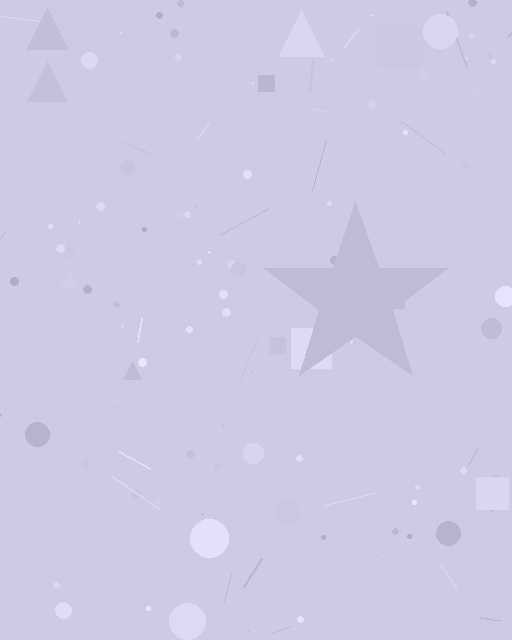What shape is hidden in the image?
A star is hidden in the image.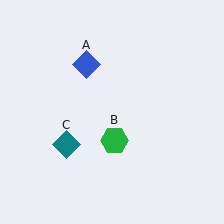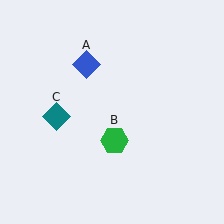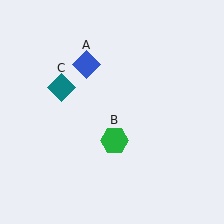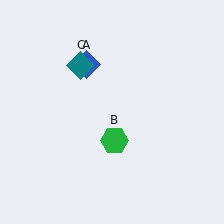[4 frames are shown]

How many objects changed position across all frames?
1 object changed position: teal diamond (object C).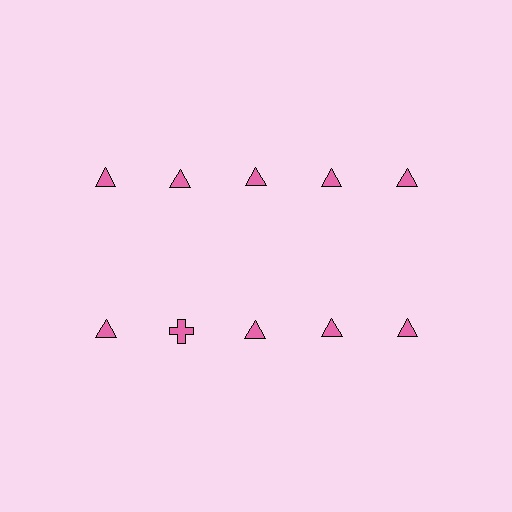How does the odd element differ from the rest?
It has a different shape: cross instead of triangle.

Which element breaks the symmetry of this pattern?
The pink cross in the second row, second from left column breaks the symmetry. All other shapes are pink triangles.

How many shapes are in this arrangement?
There are 10 shapes arranged in a grid pattern.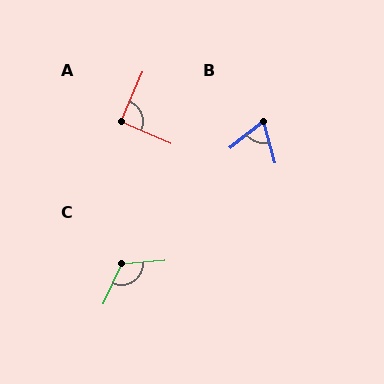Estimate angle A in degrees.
Approximately 91 degrees.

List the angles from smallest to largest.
B (68°), A (91°), C (119°).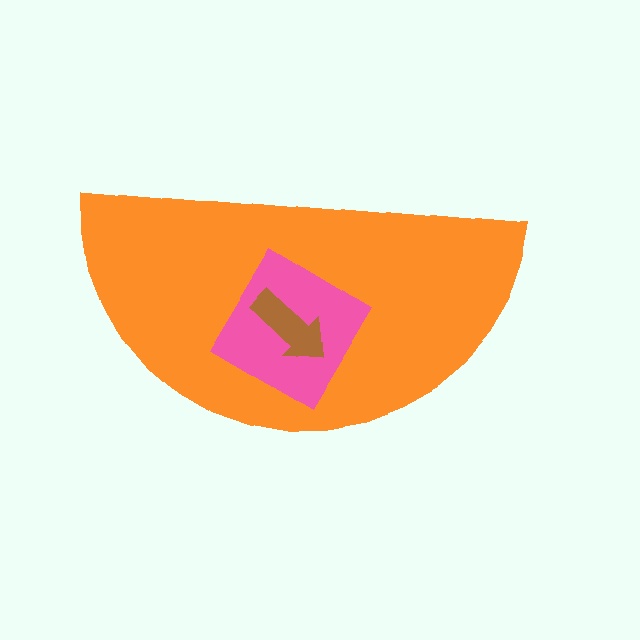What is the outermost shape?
The orange semicircle.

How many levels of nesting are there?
3.